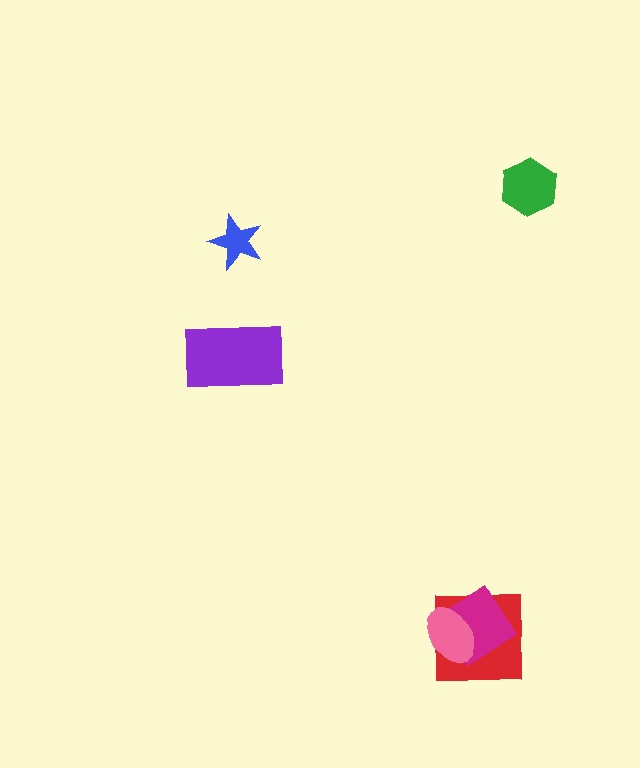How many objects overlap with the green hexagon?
0 objects overlap with the green hexagon.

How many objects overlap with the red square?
2 objects overlap with the red square.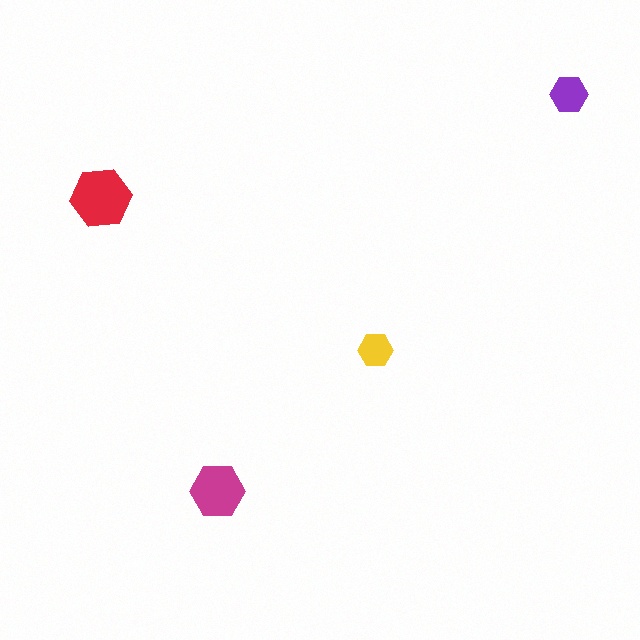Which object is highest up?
The purple hexagon is topmost.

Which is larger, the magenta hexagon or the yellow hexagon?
The magenta one.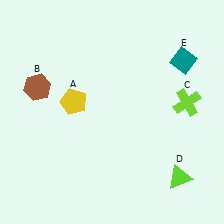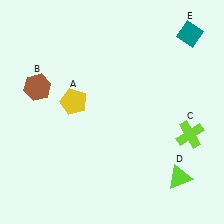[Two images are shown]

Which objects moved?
The objects that moved are: the lime cross (C), the teal diamond (E).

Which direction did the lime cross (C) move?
The lime cross (C) moved down.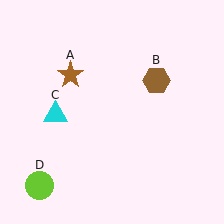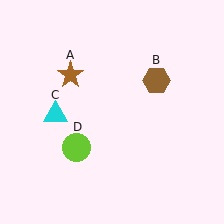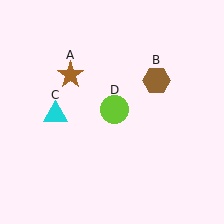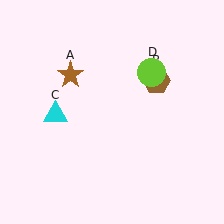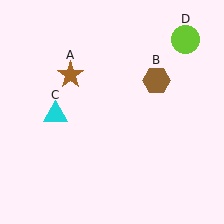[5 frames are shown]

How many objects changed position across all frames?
1 object changed position: lime circle (object D).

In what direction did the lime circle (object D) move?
The lime circle (object D) moved up and to the right.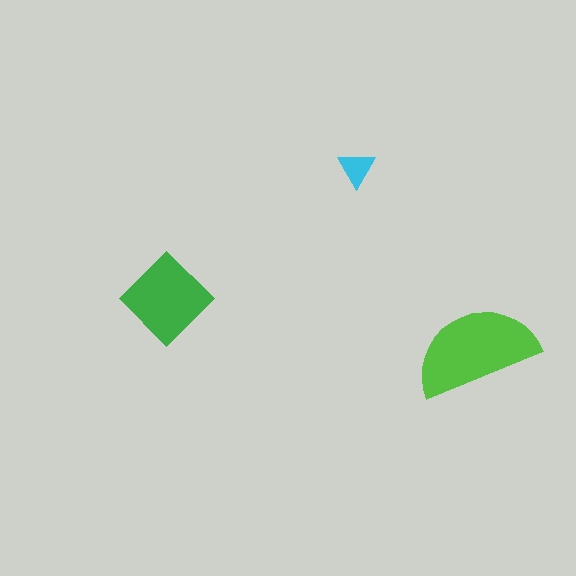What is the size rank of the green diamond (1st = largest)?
2nd.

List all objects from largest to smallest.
The lime semicircle, the green diamond, the cyan triangle.